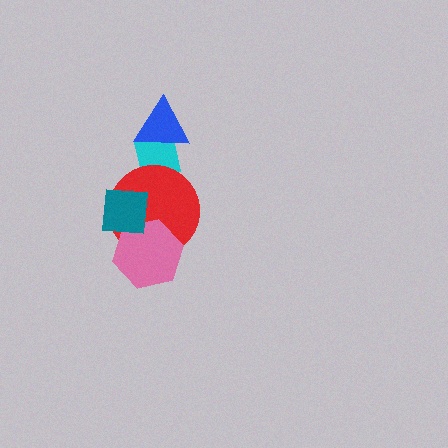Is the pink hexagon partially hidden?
Yes, it is partially covered by another shape.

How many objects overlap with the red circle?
3 objects overlap with the red circle.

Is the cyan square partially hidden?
Yes, it is partially covered by another shape.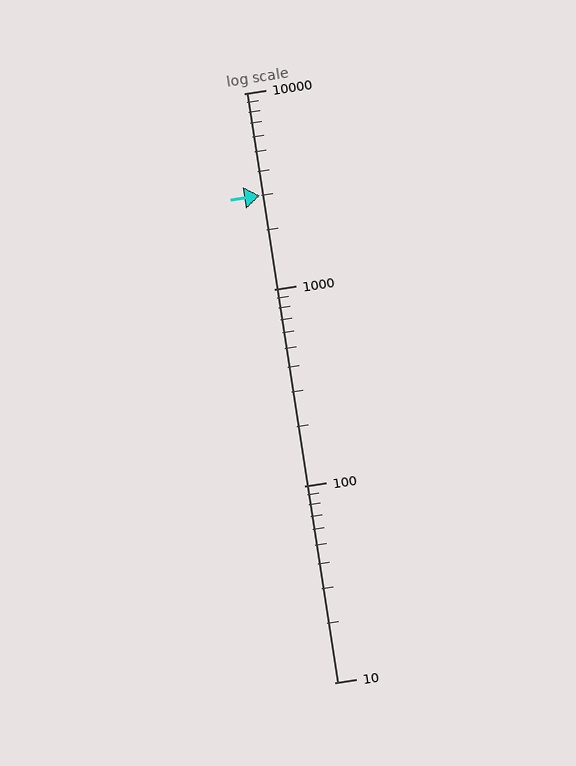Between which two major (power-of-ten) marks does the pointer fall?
The pointer is between 1000 and 10000.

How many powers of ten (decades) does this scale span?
The scale spans 3 decades, from 10 to 10000.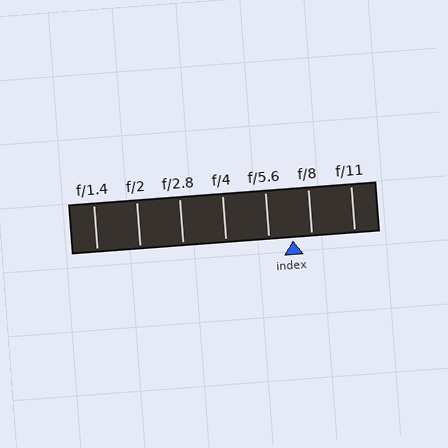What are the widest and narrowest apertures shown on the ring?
The widest aperture shown is f/1.4 and the narrowest is f/11.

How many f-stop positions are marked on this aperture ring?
There are 7 f-stop positions marked.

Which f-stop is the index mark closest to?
The index mark is closest to f/8.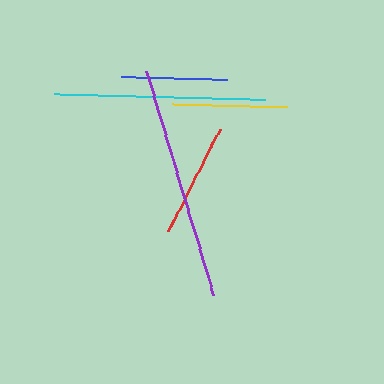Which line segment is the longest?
The purple line is the longest at approximately 234 pixels.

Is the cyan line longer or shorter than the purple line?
The purple line is longer than the cyan line.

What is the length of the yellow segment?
The yellow segment is approximately 115 pixels long.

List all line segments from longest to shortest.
From longest to shortest: purple, cyan, red, yellow, blue.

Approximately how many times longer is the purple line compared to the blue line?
The purple line is approximately 2.2 times the length of the blue line.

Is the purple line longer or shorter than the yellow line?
The purple line is longer than the yellow line.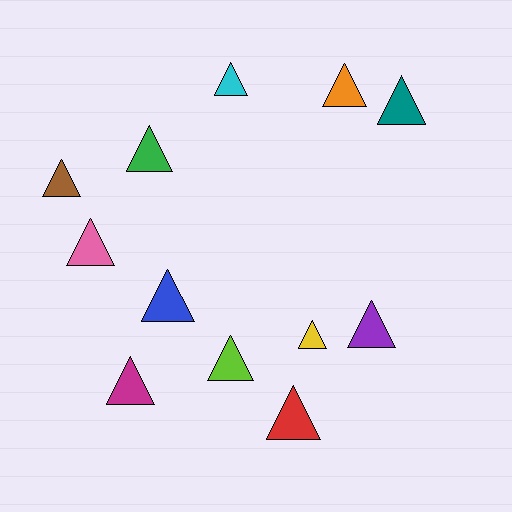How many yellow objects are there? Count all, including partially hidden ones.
There is 1 yellow object.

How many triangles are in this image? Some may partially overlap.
There are 12 triangles.